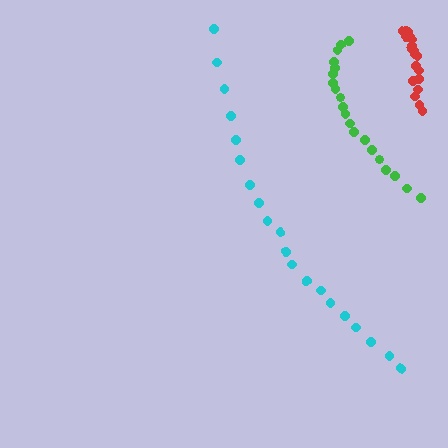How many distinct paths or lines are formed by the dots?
There are 3 distinct paths.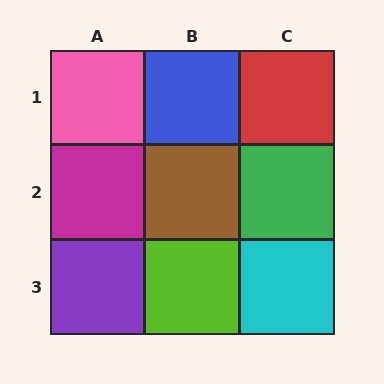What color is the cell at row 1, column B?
Blue.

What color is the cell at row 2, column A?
Magenta.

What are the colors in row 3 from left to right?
Purple, lime, cyan.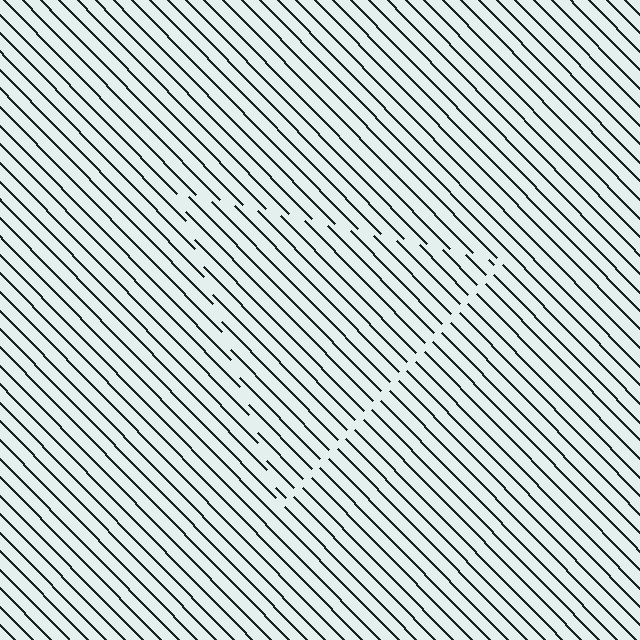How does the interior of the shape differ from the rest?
The interior of the shape contains the same grating, shifted by half a period — the contour is defined by the phase discontinuity where line-ends from the inner and outer gratings abut.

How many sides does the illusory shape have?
3 sides — the line-ends trace a triangle.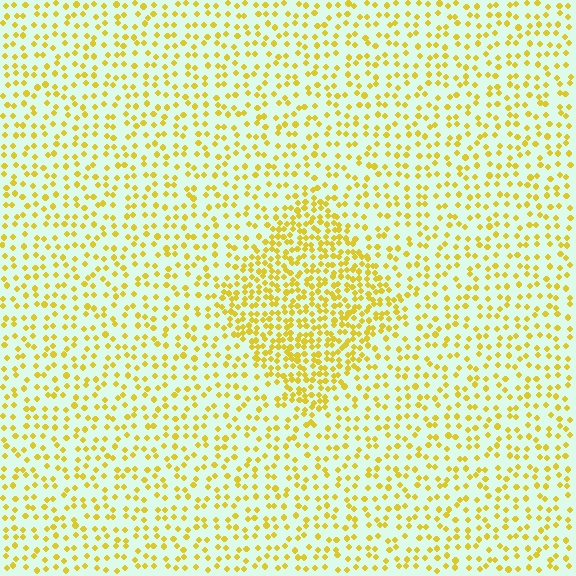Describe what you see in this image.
The image contains small yellow elements arranged at two different densities. A diamond-shaped region is visible where the elements are more densely packed than the surrounding area.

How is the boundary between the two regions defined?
The boundary is defined by a change in element density (approximately 2.1x ratio). All elements are the same color, size, and shape.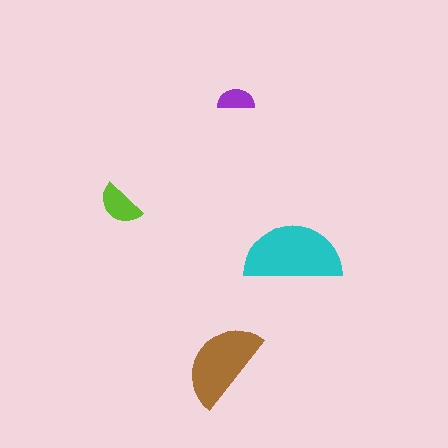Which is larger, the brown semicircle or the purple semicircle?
The brown one.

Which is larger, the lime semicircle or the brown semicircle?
The brown one.